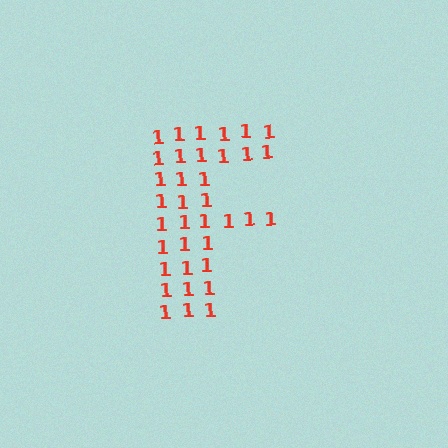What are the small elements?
The small elements are digit 1's.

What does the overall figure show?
The overall figure shows the letter F.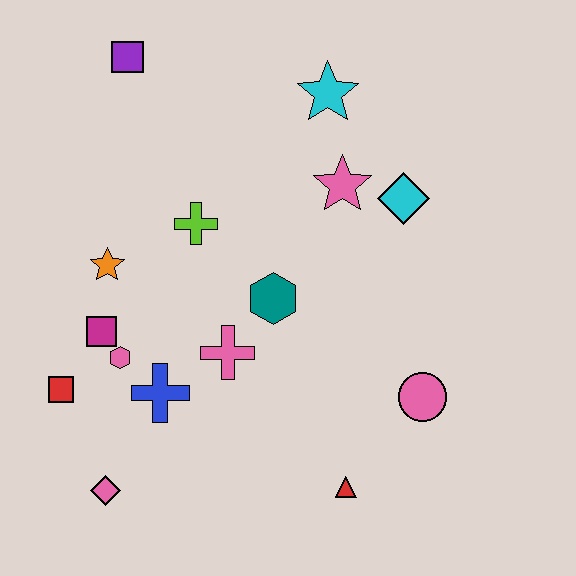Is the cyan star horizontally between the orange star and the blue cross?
No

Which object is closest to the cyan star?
The pink star is closest to the cyan star.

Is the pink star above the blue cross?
Yes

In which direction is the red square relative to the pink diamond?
The red square is above the pink diamond.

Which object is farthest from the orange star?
The pink circle is farthest from the orange star.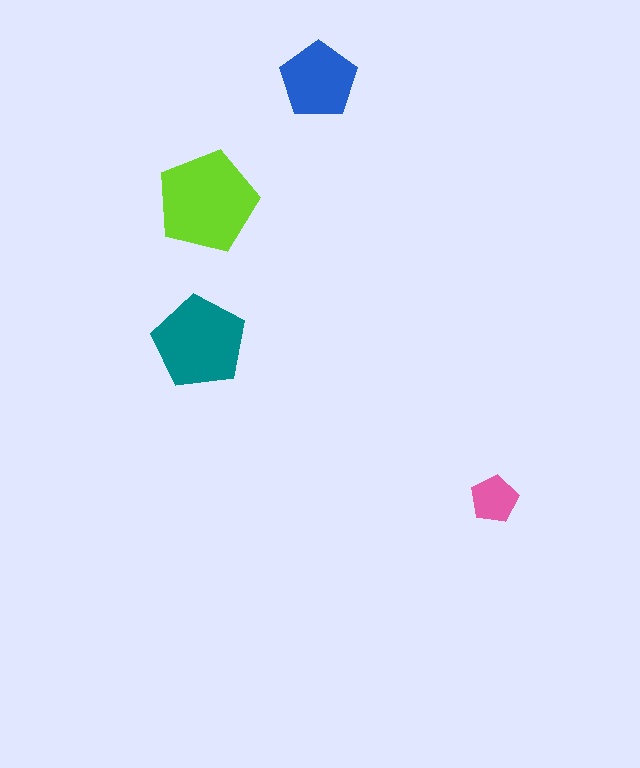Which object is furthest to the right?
The pink pentagon is rightmost.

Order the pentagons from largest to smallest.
the lime one, the teal one, the blue one, the pink one.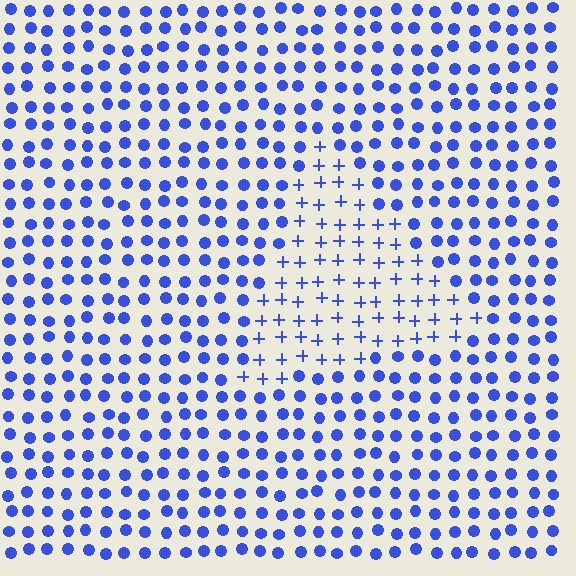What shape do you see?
I see a triangle.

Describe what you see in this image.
The image is filled with small blue elements arranged in a uniform grid. A triangle-shaped region contains plus signs, while the surrounding area contains circles. The boundary is defined purely by the change in element shape.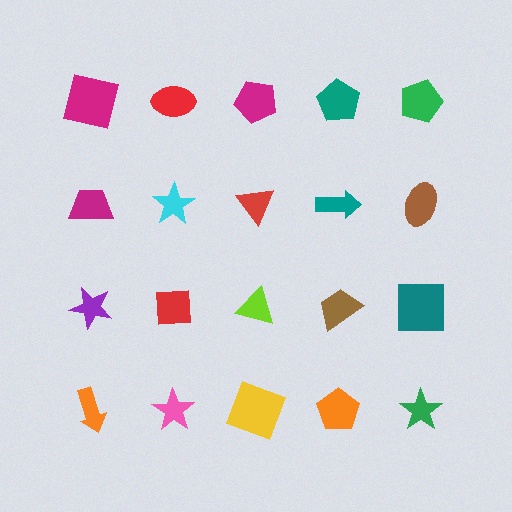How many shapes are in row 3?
5 shapes.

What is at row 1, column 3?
A magenta pentagon.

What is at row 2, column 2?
A cyan star.